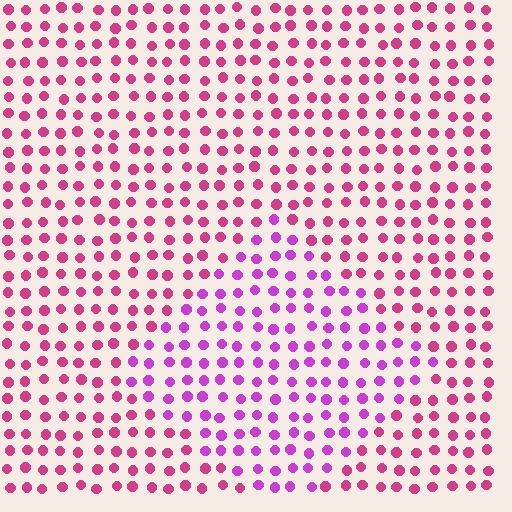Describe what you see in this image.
The image is filled with small magenta elements in a uniform arrangement. A diamond-shaped region is visible where the elements are tinted to a slightly different hue, forming a subtle color boundary.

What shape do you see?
I see a diamond.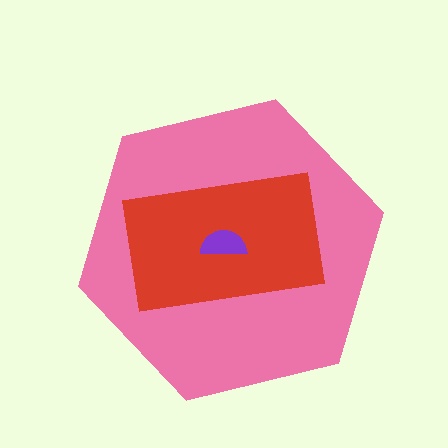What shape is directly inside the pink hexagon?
The red rectangle.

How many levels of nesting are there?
3.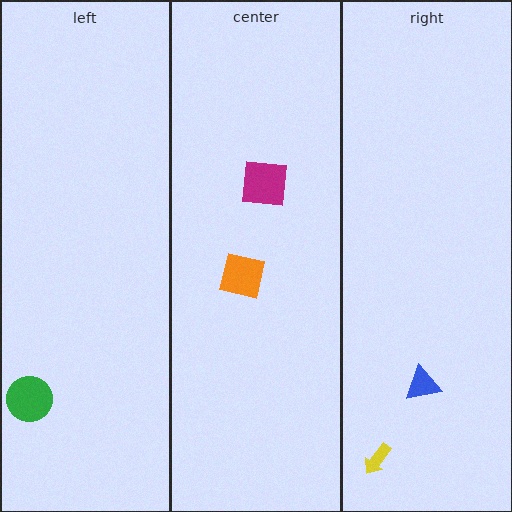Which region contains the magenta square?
The center region.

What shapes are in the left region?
The green circle.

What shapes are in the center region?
The magenta square, the orange square.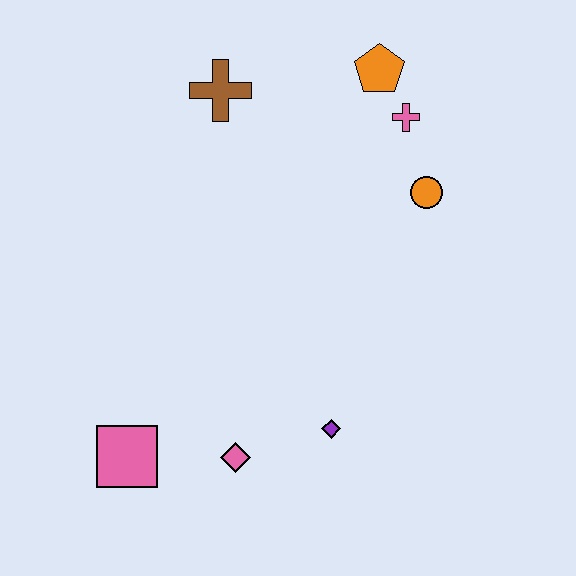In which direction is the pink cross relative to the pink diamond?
The pink cross is above the pink diamond.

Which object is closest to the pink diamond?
The purple diamond is closest to the pink diamond.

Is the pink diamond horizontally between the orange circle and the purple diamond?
No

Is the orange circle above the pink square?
Yes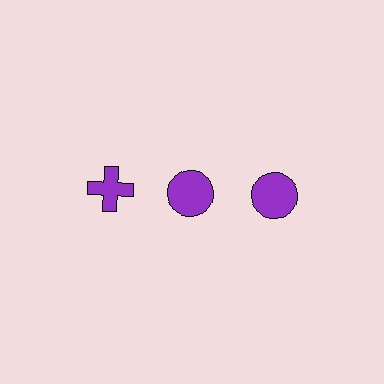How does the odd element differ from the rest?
It has a different shape: cross instead of circle.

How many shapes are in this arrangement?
There are 3 shapes arranged in a grid pattern.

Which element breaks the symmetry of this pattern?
The purple cross in the top row, leftmost column breaks the symmetry. All other shapes are purple circles.